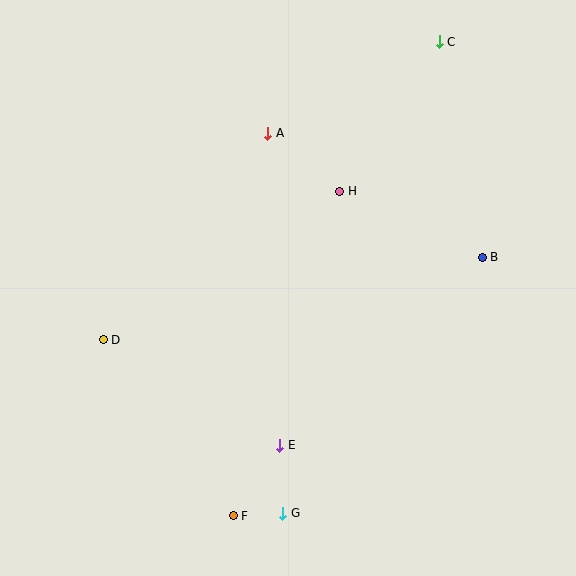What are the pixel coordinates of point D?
Point D is at (103, 340).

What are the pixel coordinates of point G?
Point G is at (283, 513).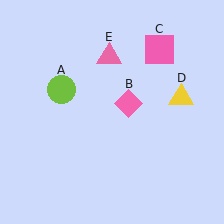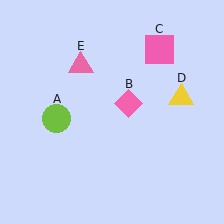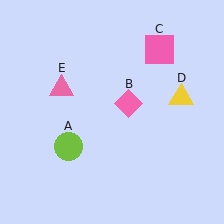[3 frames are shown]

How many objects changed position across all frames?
2 objects changed position: lime circle (object A), pink triangle (object E).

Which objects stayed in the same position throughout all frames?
Pink diamond (object B) and pink square (object C) and yellow triangle (object D) remained stationary.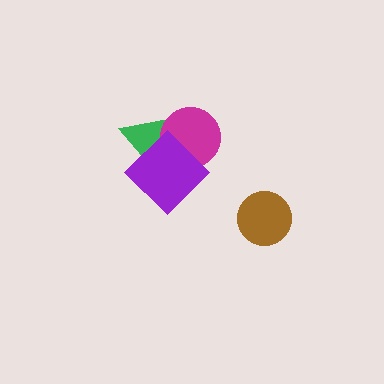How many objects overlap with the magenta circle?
2 objects overlap with the magenta circle.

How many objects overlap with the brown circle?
0 objects overlap with the brown circle.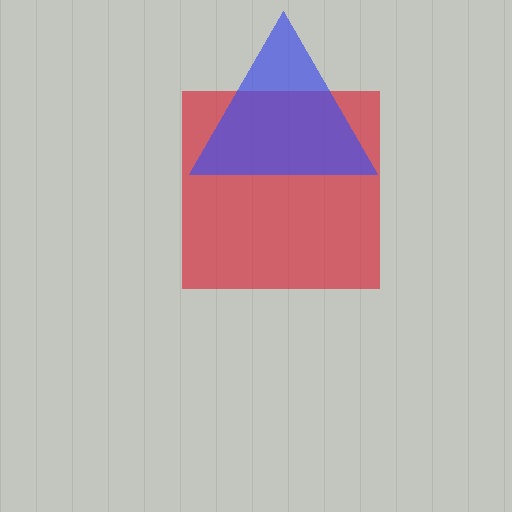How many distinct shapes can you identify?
There are 2 distinct shapes: a red square, a blue triangle.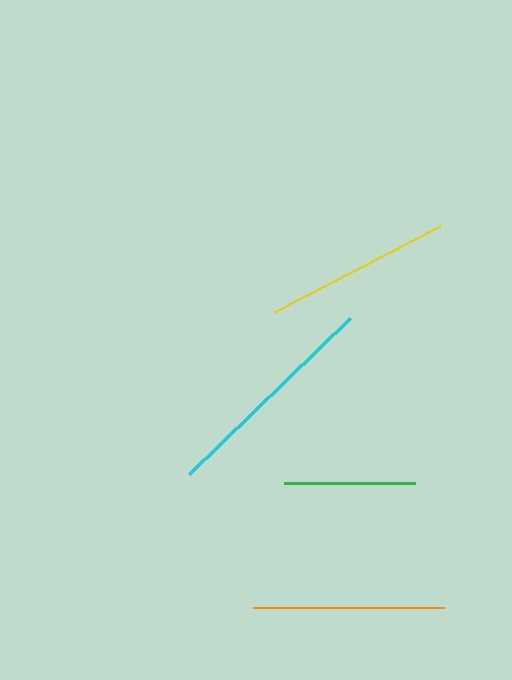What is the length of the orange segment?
The orange segment is approximately 191 pixels long.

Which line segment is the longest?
The cyan line is the longest at approximately 224 pixels.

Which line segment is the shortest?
The green line is the shortest at approximately 131 pixels.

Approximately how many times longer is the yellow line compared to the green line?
The yellow line is approximately 1.4 times the length of the green line.